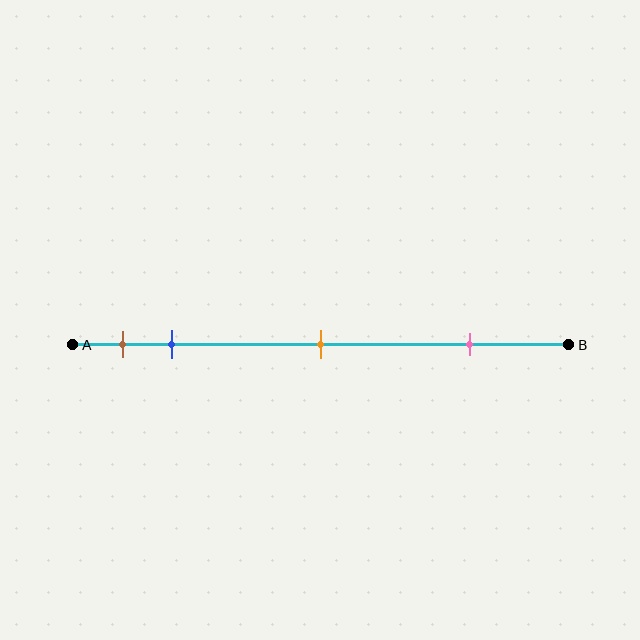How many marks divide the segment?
There are 4 marks dividing the segment.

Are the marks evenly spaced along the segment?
No, the marks are not evenly spaced.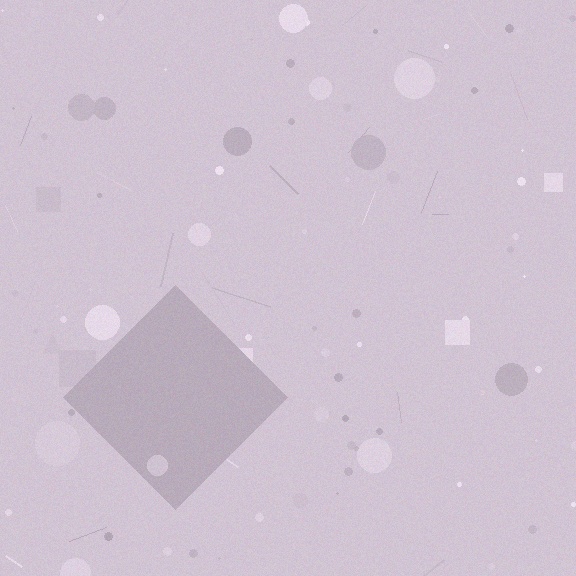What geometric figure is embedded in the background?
A diamond is embedded in the background.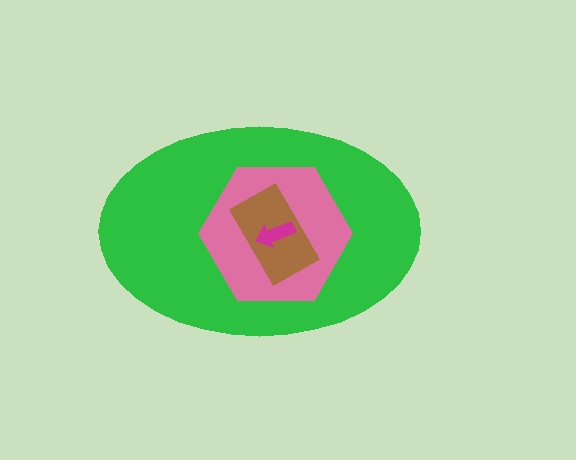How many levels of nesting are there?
4.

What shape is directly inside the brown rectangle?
The magenta arrow.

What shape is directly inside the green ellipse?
The pink hexagon.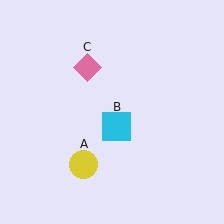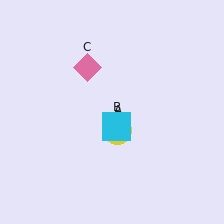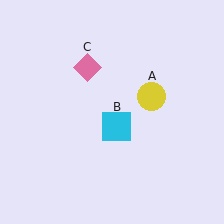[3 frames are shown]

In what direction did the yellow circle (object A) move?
The yellow circle (object A) moved up and to the right.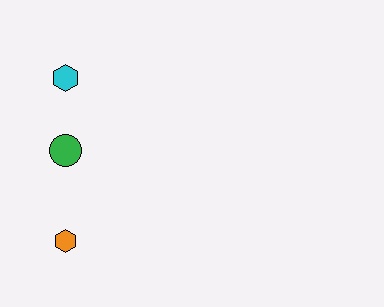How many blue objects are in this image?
There are no blue objects.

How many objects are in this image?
There are 3 objects.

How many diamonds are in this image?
There are no diamonds.